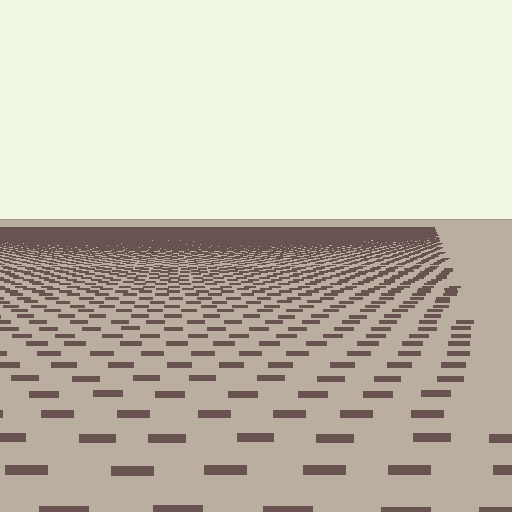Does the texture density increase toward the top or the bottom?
Density increases toward the top.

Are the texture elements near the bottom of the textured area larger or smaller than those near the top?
Larger. Near the bottom, elements are closer to the viewer and appear at a bigger on-screen size.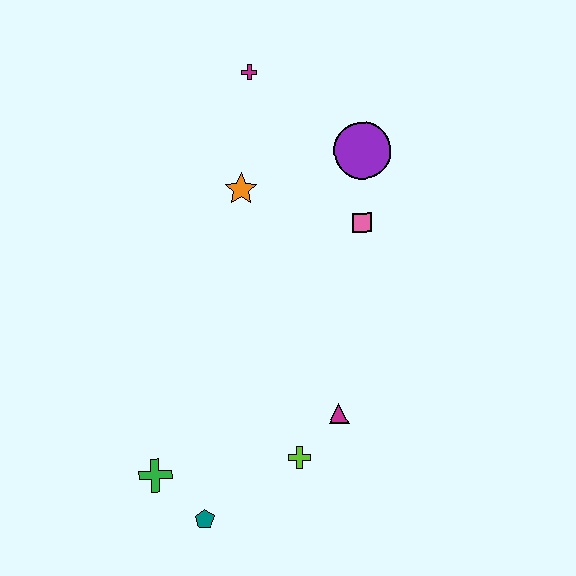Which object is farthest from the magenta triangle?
The magenta cross is farthest from the magenta triangle.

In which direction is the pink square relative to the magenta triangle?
The pink square is above the magenta triangle.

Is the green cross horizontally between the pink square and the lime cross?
No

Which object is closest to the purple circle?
The pink square is closest to the purple circle.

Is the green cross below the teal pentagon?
No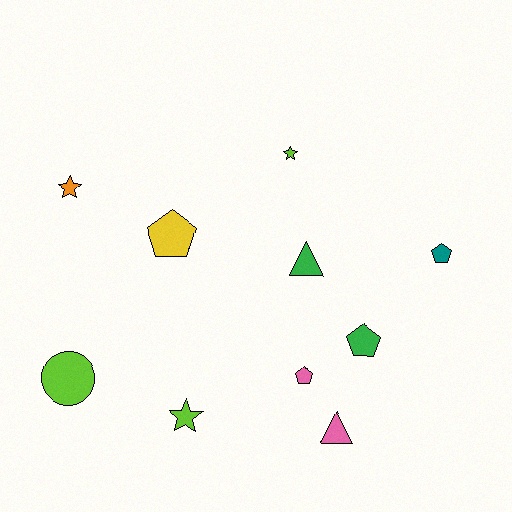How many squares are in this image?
There are no squares.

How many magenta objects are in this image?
There are no magenta objects.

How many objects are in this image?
There are 10 objects.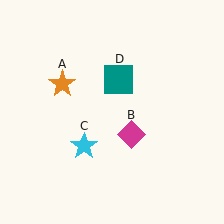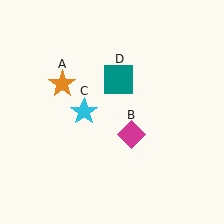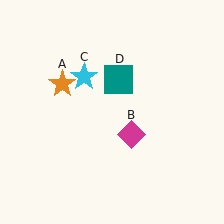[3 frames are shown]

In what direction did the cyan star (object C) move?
The cyan star (object C) moved up.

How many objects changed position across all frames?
1 object changed position: cyan star (object C).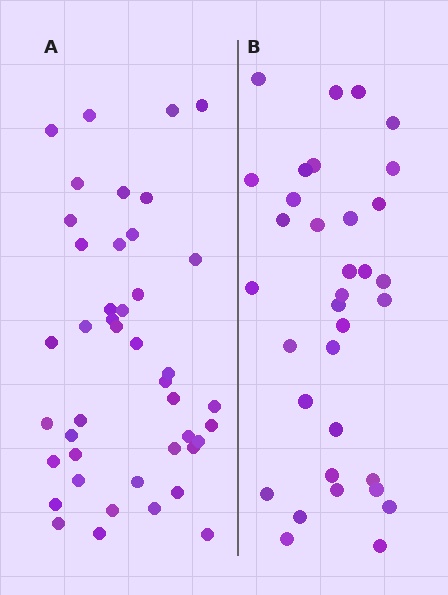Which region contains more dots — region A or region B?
Region A (the left region) has more dots.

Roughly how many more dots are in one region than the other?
Region A has roughly 8 or so more dots than region B.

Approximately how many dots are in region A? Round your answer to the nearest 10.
About 40 dots. (The exact count is 43, which rounds to 40.)